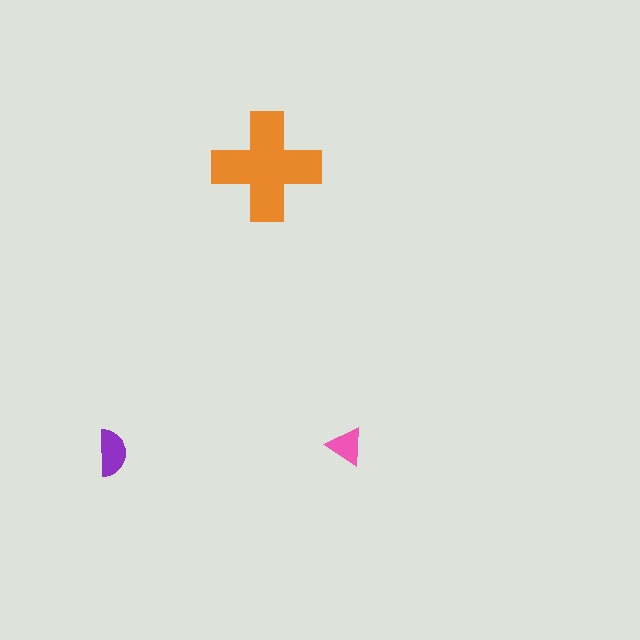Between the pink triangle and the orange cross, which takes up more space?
The orange cross.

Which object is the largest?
The orange cross.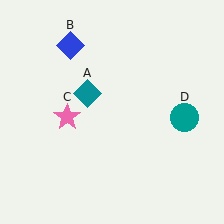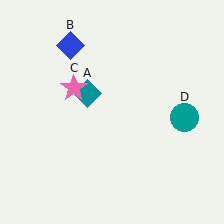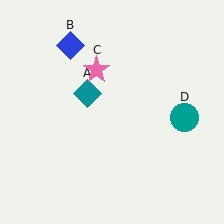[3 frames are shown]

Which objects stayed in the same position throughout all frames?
Teal diamond (object A) and blue diamond (object B) and teal circle (object D) remained stationary.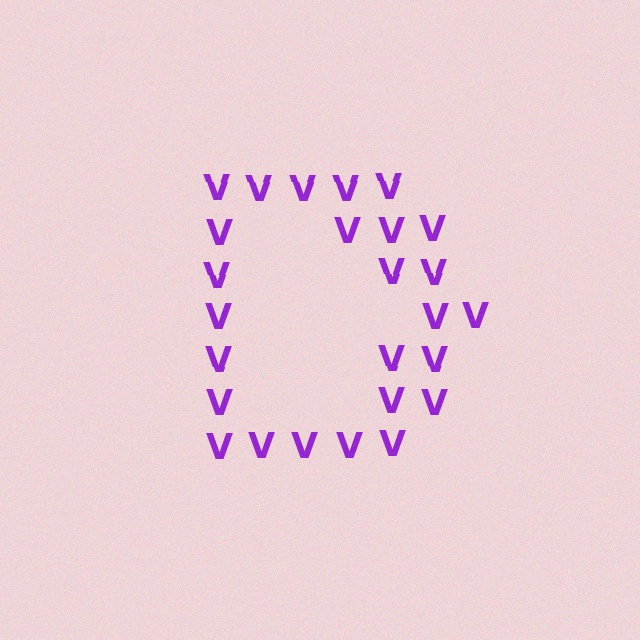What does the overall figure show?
The overall figure shows the letter D.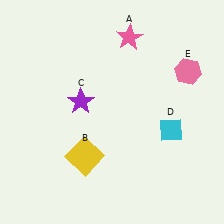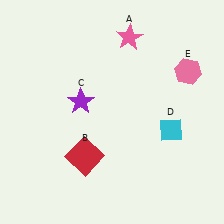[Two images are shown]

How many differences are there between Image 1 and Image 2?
There is 1 difference between the two images.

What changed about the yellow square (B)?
In Image 1, B is yellow. In Image 2, it changed to red.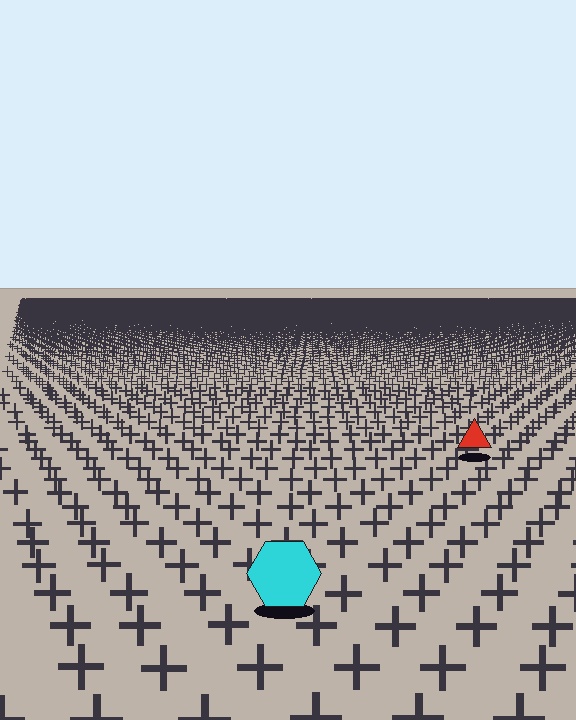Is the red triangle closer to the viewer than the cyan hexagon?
No. The cyan hexagon is closer — you can tell from the texture gradient: the ground texture is coarser near it.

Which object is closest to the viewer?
The cyan hexagon is closest. The texture marks near it are larger and more spread out.